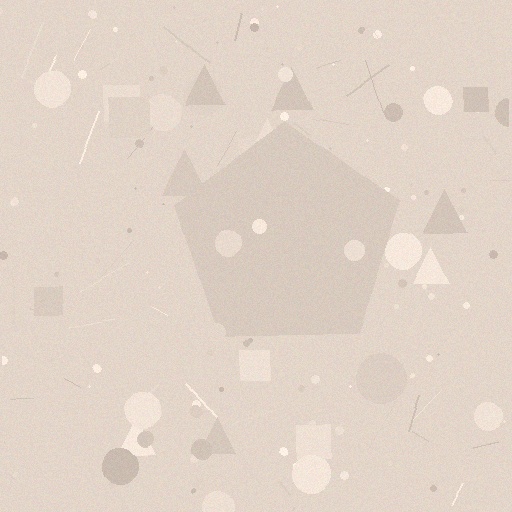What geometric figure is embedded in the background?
A pentagon is embedded in the background.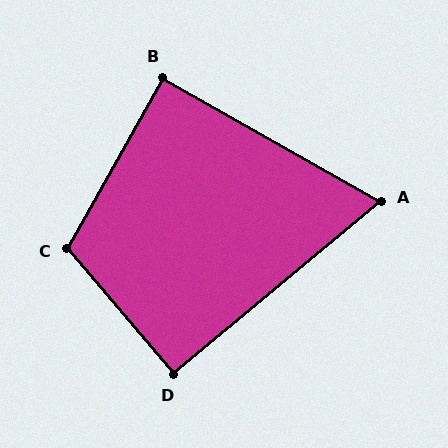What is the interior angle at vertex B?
Approximately 90 degrees (approximately right).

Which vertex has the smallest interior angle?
A, at approximately 69 degrees.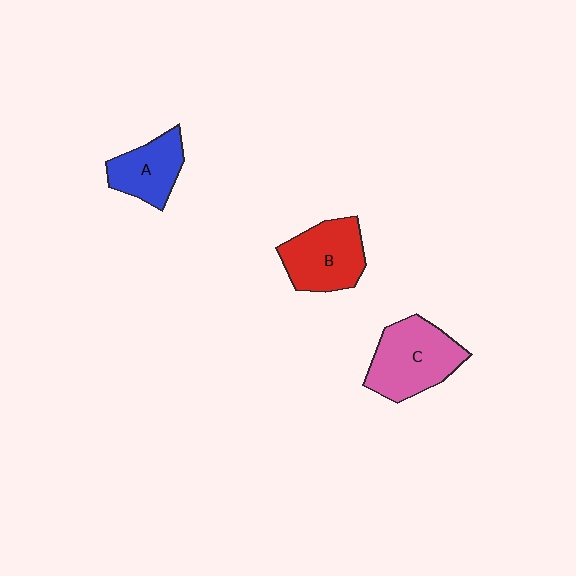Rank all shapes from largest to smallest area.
From largest to smallest: C (pink), B (red), A (blue).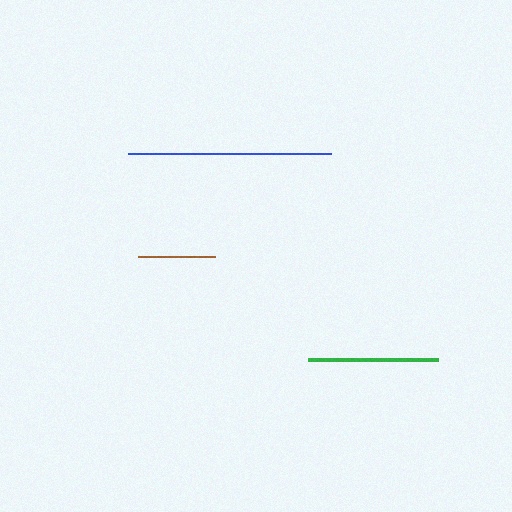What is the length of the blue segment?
The blue segment is approximately 202 pixels long.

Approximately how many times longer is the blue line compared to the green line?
The blue line is approximately 1.6 times the length of the green line.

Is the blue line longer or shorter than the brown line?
The blue line is longer than the brown line.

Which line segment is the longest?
The blue line is the longest at approximately 202 pixels.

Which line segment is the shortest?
The brown line is the shortest at approximately 77 pixels.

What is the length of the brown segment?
The brown segment is approximately 77 pixels long.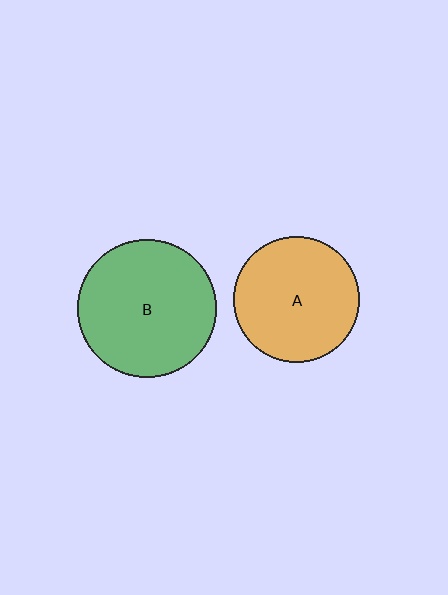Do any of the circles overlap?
No, none of the circles overlap.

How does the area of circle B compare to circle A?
Approximately 1.2 times.